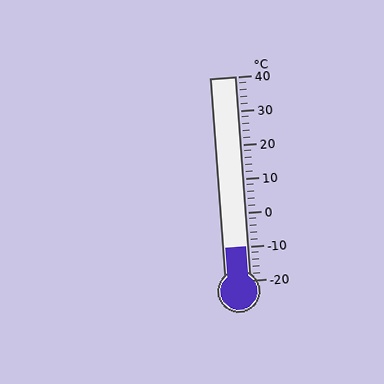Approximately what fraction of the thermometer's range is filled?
The thermometer is filled to approximately 15% of its range.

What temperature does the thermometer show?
The thermometer shows approximately -10°C.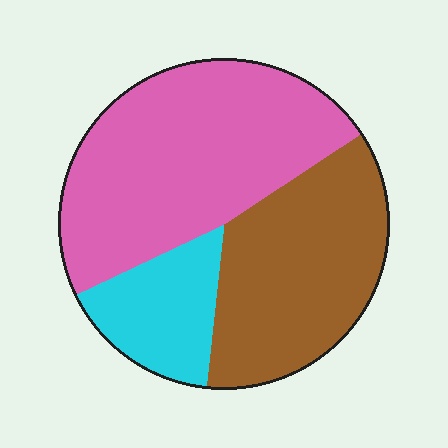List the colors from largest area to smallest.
From largest to smallest: pink, brown, cyan.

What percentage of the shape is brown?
Brown takes up between a quarter and a half of the shape.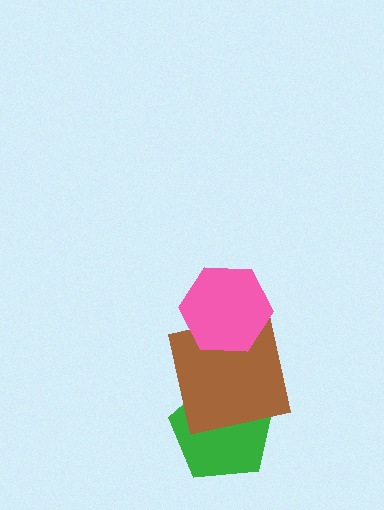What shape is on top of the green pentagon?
The brown square is on top of the green pentagon.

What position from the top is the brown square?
The brown square is 2nd from the top.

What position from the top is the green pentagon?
The green pentagon is 3rd from the top.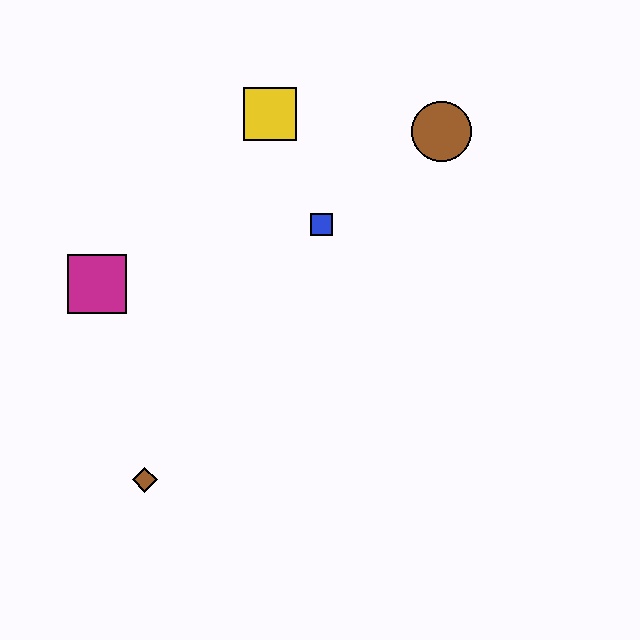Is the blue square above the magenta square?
Yes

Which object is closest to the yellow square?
The blue square is closest to the yellow square.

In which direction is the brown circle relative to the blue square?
The brown circle is to the right of the blue square.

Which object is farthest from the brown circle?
The brown diamond is farthest from the brown circle.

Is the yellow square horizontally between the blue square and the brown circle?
No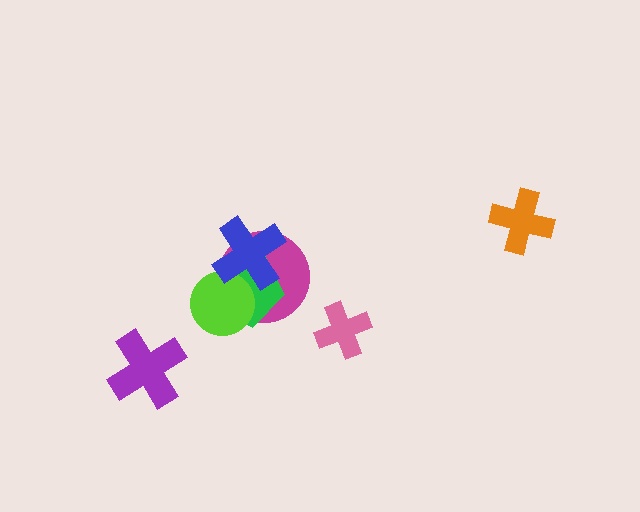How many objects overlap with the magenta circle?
3 objects overlap with the magenta circle.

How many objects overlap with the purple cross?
0 objects overlap with the purple cross.